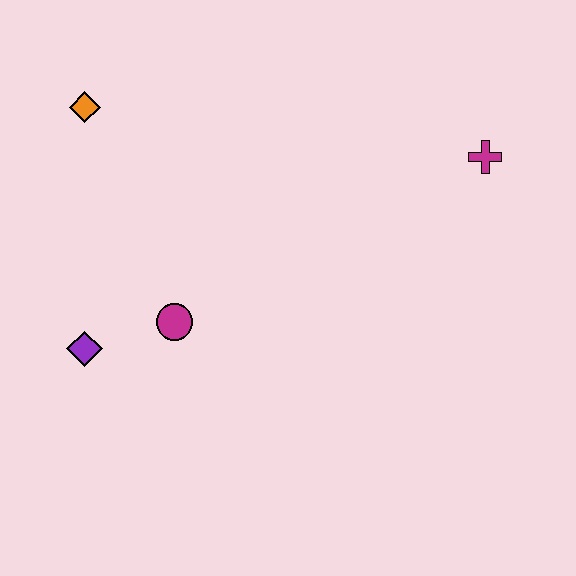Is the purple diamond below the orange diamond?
Yes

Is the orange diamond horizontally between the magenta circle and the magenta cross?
No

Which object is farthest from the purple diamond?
The magenta cross is farthest from the purple diamond.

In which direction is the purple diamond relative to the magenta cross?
The purple diamond is to the left of the magenta cross.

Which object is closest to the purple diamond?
The magenta circle is closest to the purple diamond.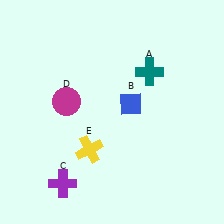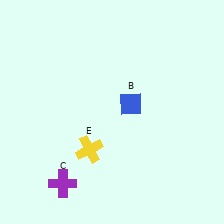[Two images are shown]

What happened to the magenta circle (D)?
The magenta circle (D) was removed in Image 2. It was in the top-left area of Image 1.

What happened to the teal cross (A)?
The teal cross (A) was removed in Image 2. It was in the top-right area of Image 1.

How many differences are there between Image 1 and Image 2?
There are 2 differences between the two images.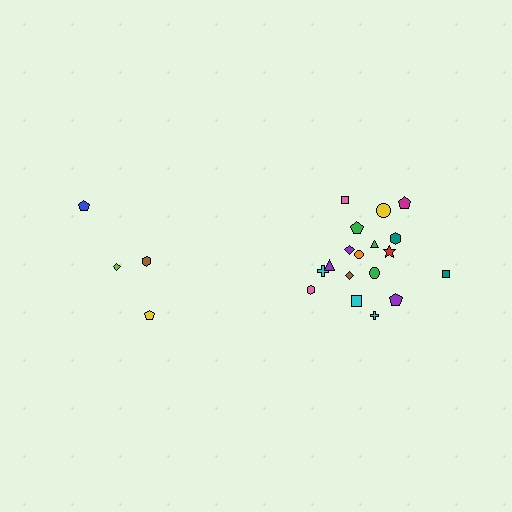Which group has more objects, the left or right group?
The right group.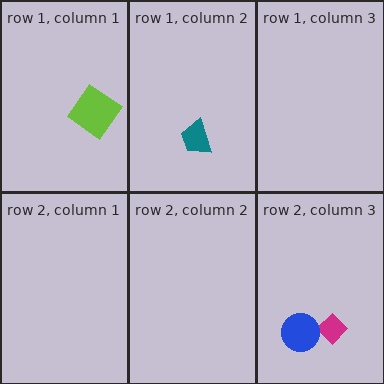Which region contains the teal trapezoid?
The row 1, column 2 region.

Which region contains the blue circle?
The row 2, column 3 region.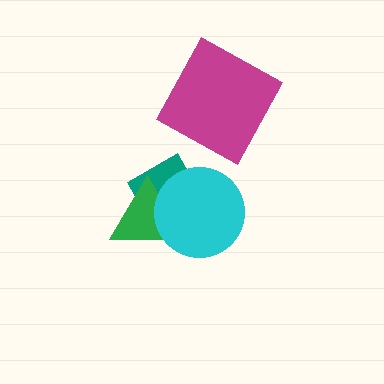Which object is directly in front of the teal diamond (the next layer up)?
The green triangle is directly in front of the teal diamond.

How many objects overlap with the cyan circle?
2 objects overlap with the cyan circle.